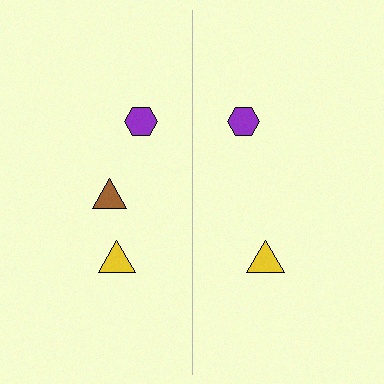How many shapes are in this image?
There are 5 shapes in this image.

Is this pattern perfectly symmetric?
No, the pattern is not perfectly symmetric. A brown triangle is missing from the right side.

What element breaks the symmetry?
A brown triangle is missing from the right side.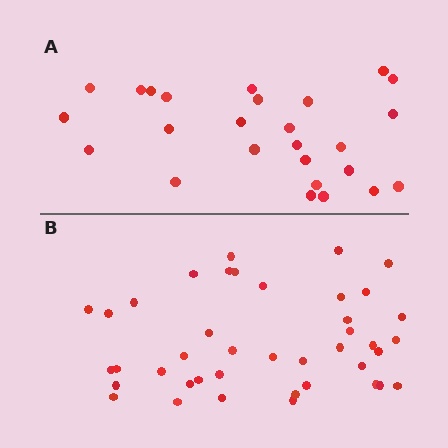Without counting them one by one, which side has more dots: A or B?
Region B (the bottom region) has more dots.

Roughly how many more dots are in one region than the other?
Region B has approximately 15 more dots than region A.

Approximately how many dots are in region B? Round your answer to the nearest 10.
About 40 dots. (The exact count is 41, which rounds to 40.)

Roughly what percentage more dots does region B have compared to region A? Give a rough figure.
About 60% more.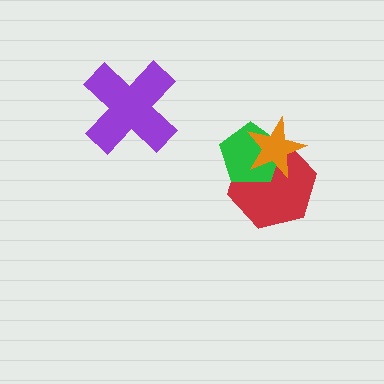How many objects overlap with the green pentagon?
2 objects overlap with the green pentagon.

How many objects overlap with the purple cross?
0 objects overlap with the purple cross.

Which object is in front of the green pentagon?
The orange star is in front of the green pentagon.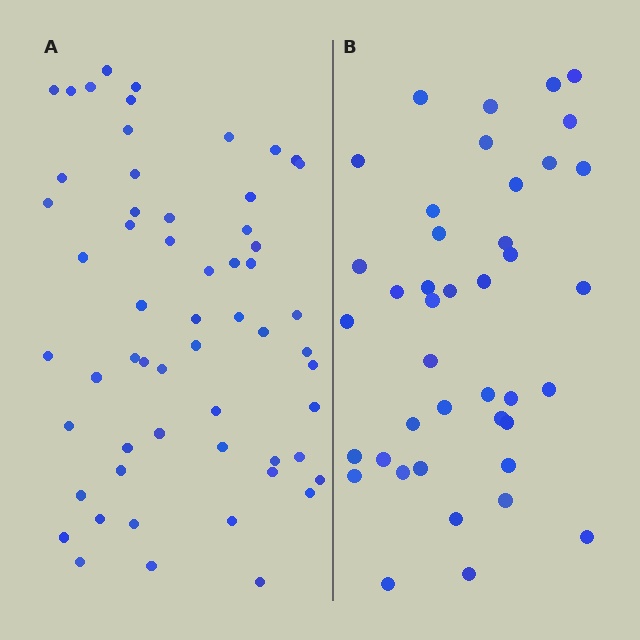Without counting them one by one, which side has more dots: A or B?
Region A (the left region) has more dots.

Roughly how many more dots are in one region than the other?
Region A has approximately 15 more dots than region B.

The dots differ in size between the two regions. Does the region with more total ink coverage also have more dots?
No. Region B has more total ink coverage because its dots are larger, but region A actually contains more individual dots. Total area can be misleading — the number of items is what matters here.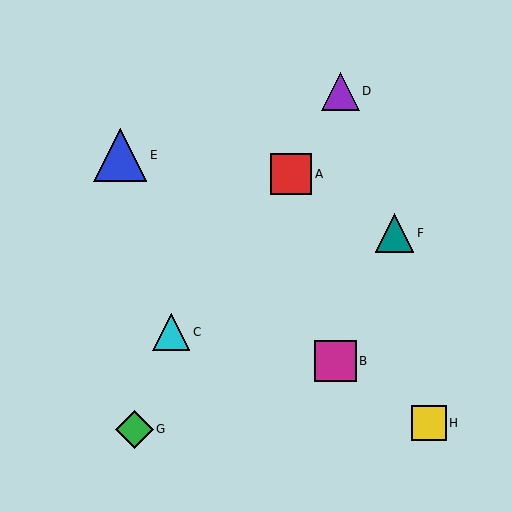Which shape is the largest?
The blue triangle (labeled E) is the largest.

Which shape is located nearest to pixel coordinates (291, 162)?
The red square (labeled A) at (291, 174) is nearest to that location.